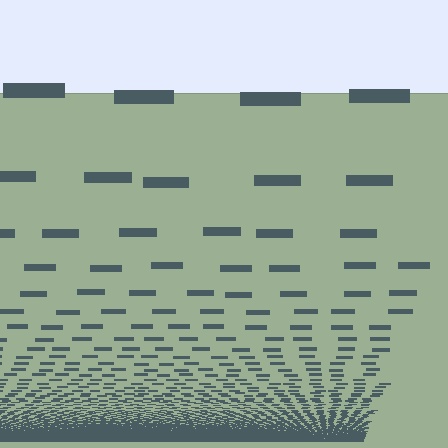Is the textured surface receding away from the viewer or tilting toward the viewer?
The surface appears to tilt toward the viewer. Texture elements get larger and sparser toward the top.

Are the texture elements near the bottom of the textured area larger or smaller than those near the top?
Smaller. The gradient is inverted — elements near the bottom are smaller and denser.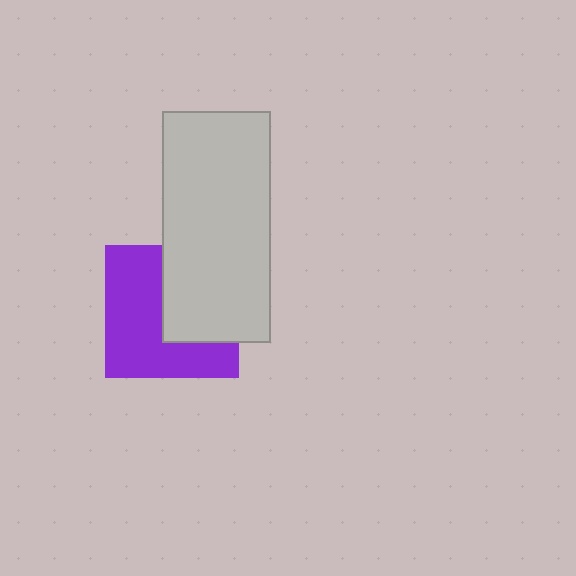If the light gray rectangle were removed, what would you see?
You would see the complete purple square.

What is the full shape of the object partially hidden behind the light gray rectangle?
The partially hidden object is a purple square.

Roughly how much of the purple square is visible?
About half of it is visible (roughly 57%).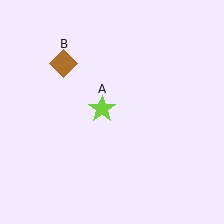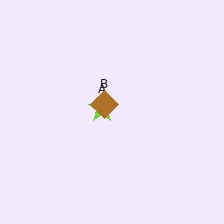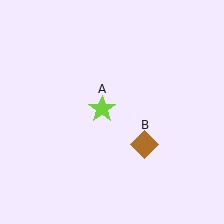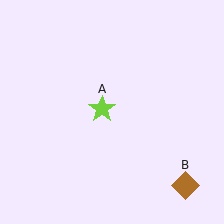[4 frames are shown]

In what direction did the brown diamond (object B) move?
The brown diamond (object B) moved down and to the right.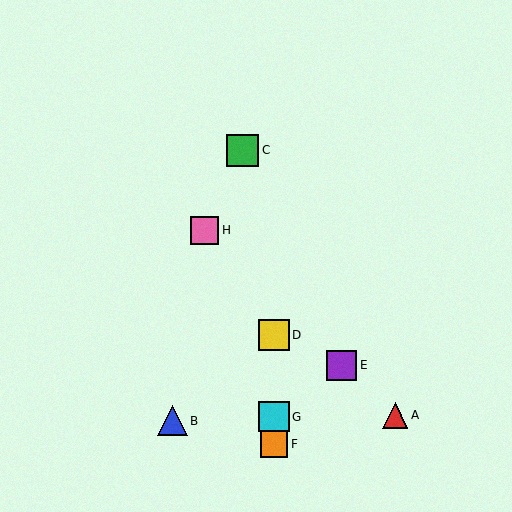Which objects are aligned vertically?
Objects D, F, G are aligned vertically.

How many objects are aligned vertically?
3 objects (D, F, G) are aligned vertically.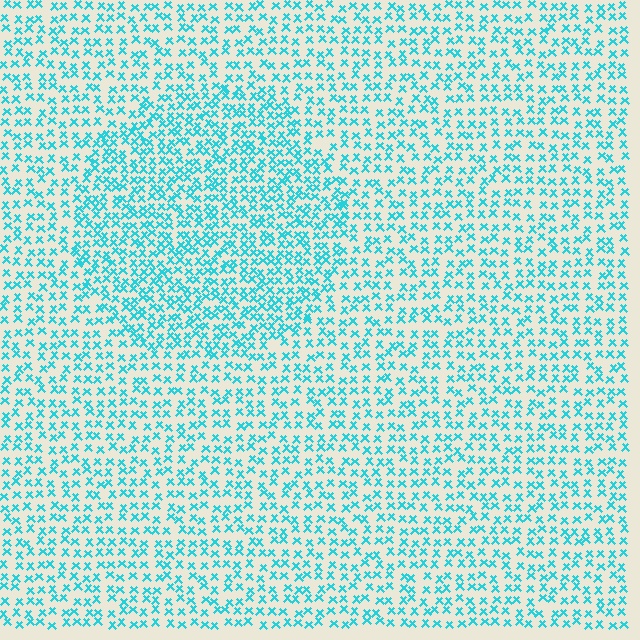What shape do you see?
I see a circle.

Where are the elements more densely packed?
The elements are more densely packed inside the circle boundary.